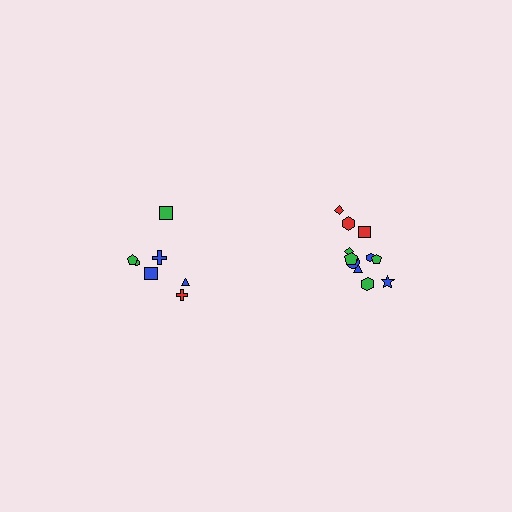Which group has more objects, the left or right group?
The right group.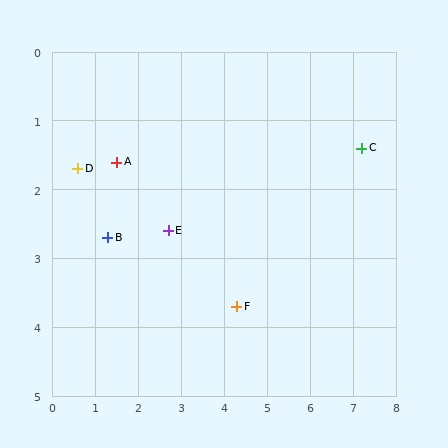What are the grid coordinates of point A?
Point A is at approximately (1.5, 1.6).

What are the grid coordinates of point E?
Point E is at approximately (2.7, 2.6).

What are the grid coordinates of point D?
Point D is at approximately (0.6, 1.7).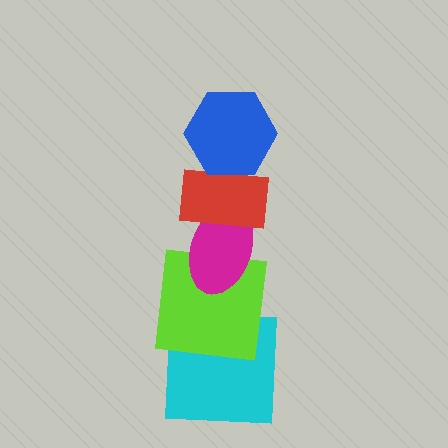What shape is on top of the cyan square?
The lime square is on top of the cyan square.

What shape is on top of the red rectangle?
The blue hexagon is on top of the red rectangle.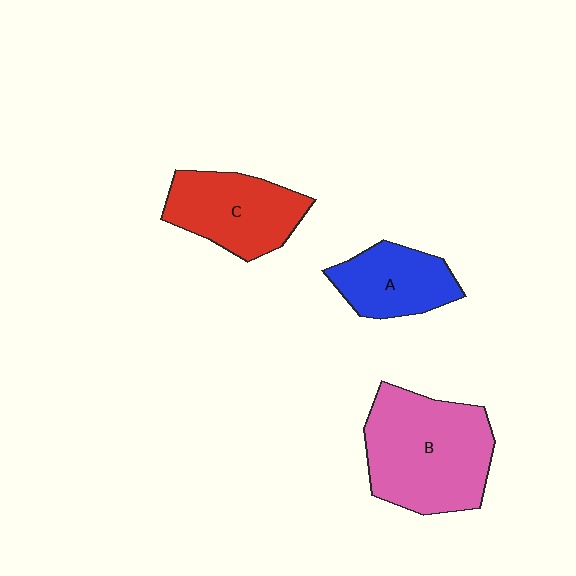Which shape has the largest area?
Shape B (pink).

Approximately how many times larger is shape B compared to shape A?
Approximately 1.8 times.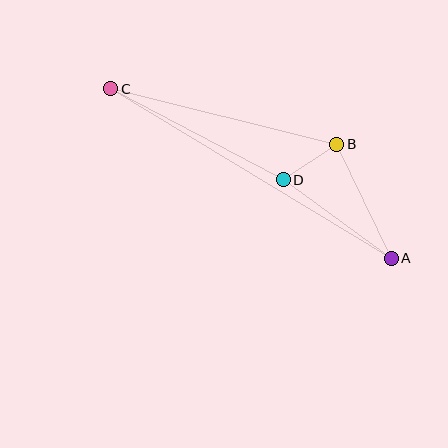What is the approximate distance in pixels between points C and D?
The distance between C and D is approximately 195 pixels.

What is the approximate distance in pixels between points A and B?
The distance between A and B is approximately 127 pixels.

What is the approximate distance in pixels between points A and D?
The distance between A and D is approximately 134 pixels.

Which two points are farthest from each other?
Points A and C are farthest from each other.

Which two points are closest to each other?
Points B and D are closest to each other.